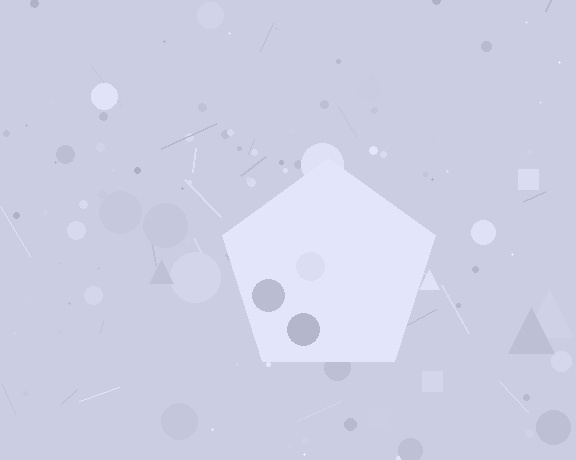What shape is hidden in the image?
A pentagon is hidden in the image.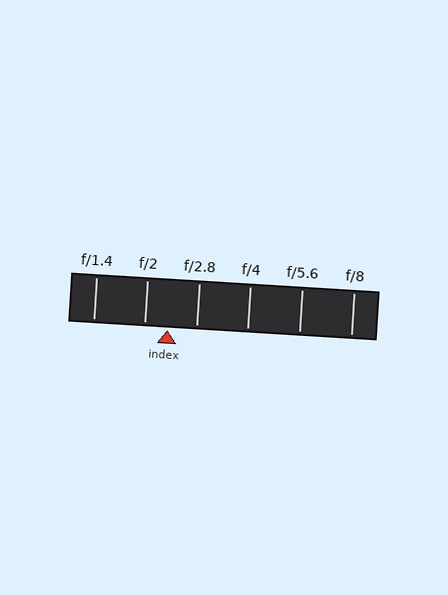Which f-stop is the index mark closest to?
The index mark is closest to f/2.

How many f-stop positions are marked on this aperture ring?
There are 6 f-stop positions marked.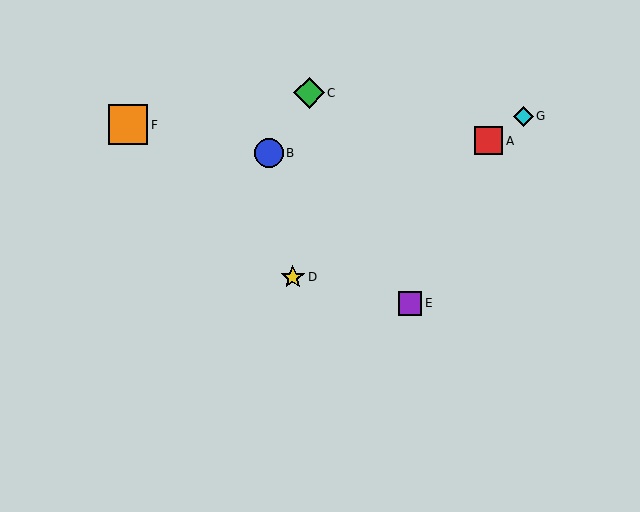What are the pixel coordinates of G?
Object G is at (523, 116).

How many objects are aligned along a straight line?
3 objects (A, D, G) are aligned along a straight line.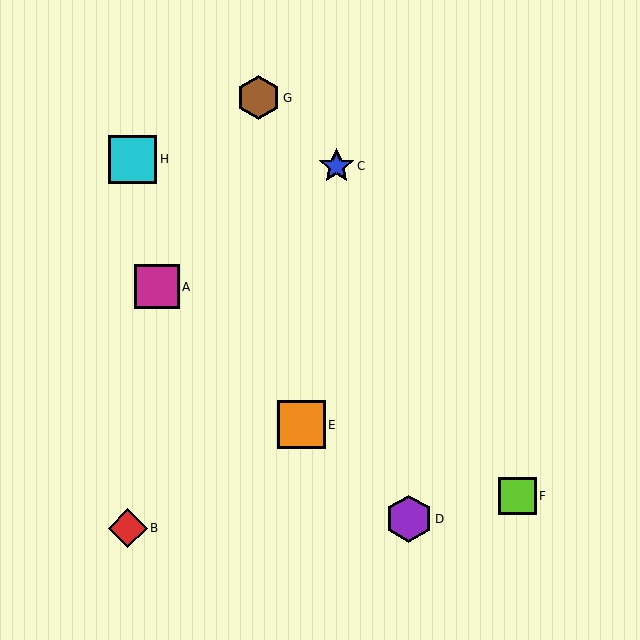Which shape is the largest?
The cyan square (labeled H) is the largest.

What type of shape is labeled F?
Shape F is a lime square.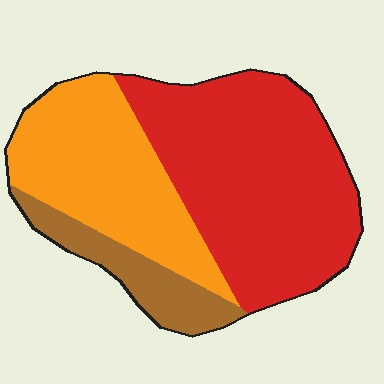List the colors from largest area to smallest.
From largest to smallest: red, orange, brown.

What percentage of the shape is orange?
Orange takes up about one third (1/3) of the shape.